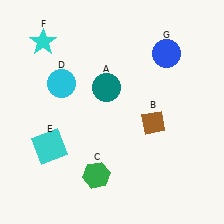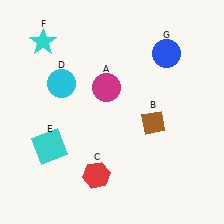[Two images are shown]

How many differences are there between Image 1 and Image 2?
There are 2 differences between the two images.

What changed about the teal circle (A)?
In Image 1, A is teal. In Image 2, it changed to magenta.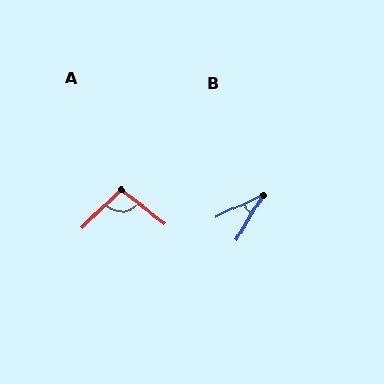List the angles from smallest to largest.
B (34°), A (98°).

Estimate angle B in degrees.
Approximately 34 degrees.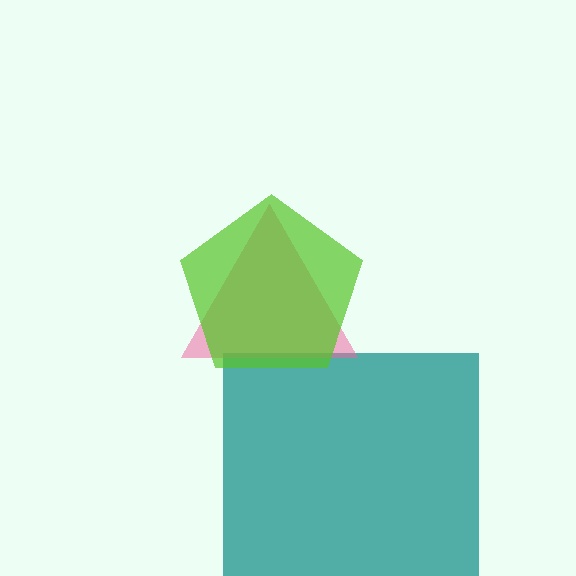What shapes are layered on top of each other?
The layered shapes are: a teal square, a pink triangle, a lime pentagon.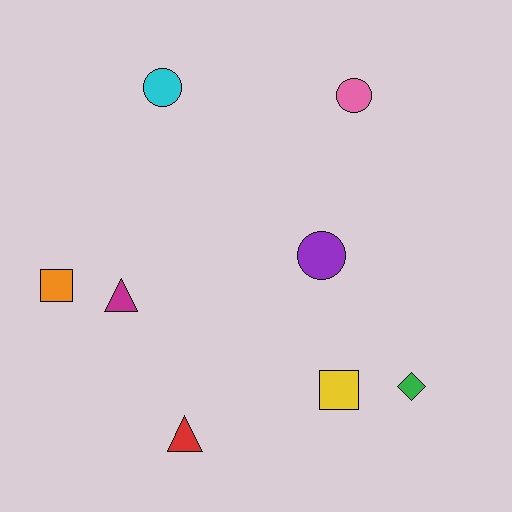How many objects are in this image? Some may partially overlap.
There are 8 objects.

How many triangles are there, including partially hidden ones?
There are 2 triangles.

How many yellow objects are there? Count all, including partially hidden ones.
There is 1 yellow object.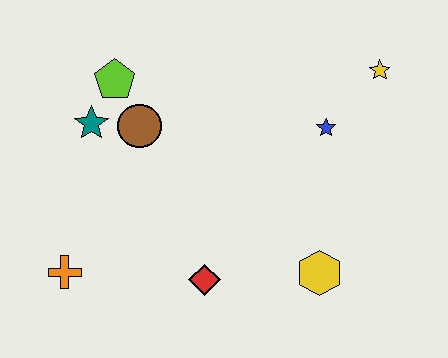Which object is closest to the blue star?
The yellow star is closest to the blue star.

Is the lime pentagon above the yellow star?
No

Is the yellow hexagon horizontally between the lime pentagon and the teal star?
No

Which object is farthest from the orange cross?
The yellow star is farthest from the orange cross.